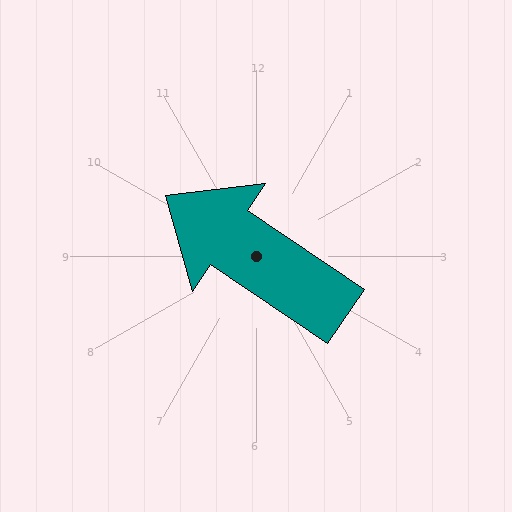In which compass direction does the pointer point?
Northwest.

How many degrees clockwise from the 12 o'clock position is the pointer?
Approximately 304 degrees.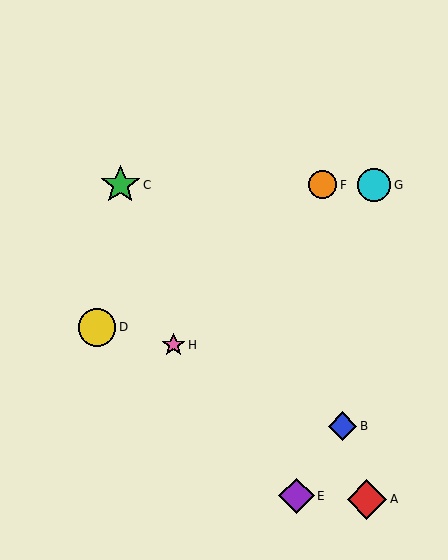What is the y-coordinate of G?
Object G is at y≈185.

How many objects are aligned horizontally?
3 objects (C, F, G) are aligned horizontally.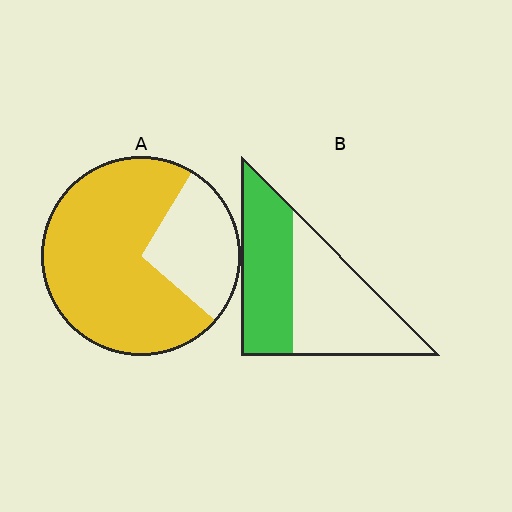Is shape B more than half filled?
No.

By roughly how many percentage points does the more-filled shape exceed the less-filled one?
By roughly 25 percentage points (A over B).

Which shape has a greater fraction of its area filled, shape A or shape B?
Shape A.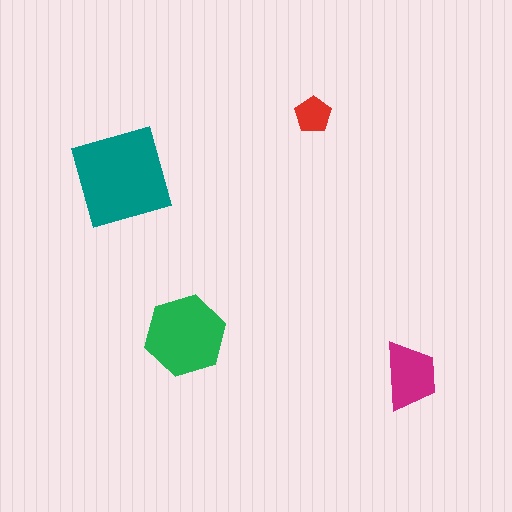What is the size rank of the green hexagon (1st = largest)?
2nd.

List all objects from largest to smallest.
The teal diamond, the green hexagon, the magenta trapezoid, the red pentagon.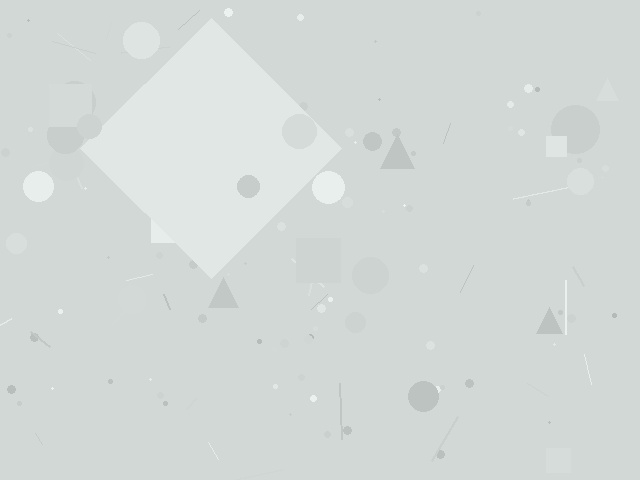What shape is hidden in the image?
A diamond is hidden in the image.